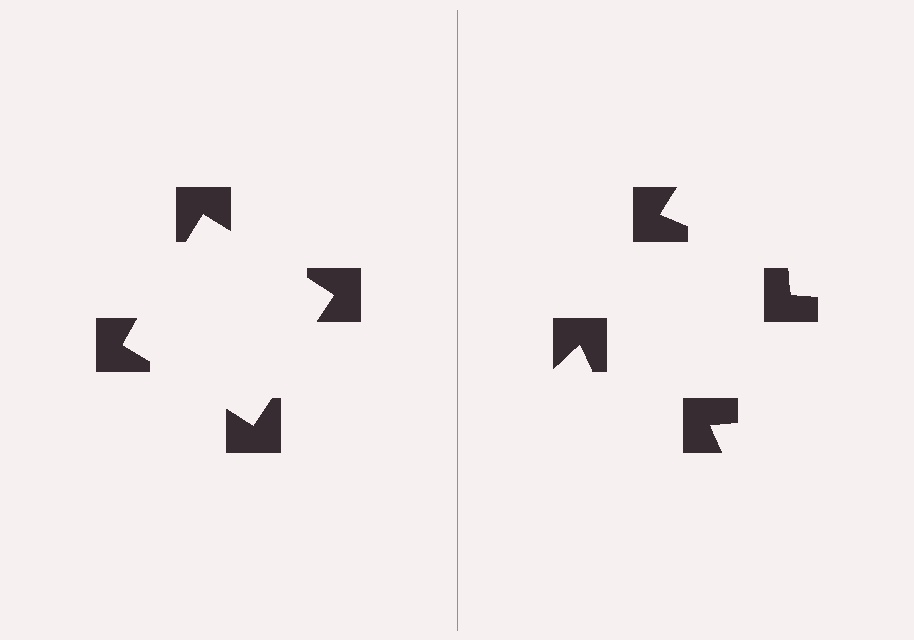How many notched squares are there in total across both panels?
8 — 4 on each side.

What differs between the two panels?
The notched squares are positioned identically on both sides; only the wedge orientations differ. On the left they align to a square; on the right they are misaligned.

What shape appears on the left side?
An illusory square.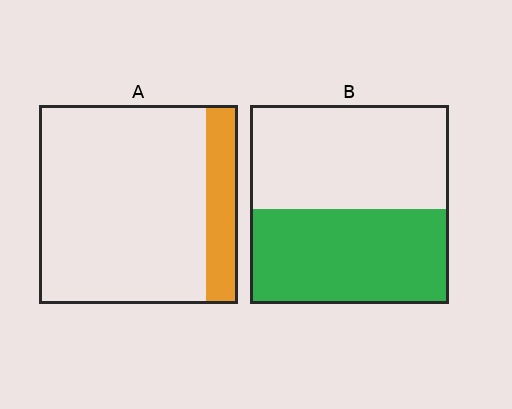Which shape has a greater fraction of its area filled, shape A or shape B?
Shape B.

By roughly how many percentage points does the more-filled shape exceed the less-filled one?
By roughly 30 percentage points (B over A).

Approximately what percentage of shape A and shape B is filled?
A is approximately 15% and B is approximately 50%.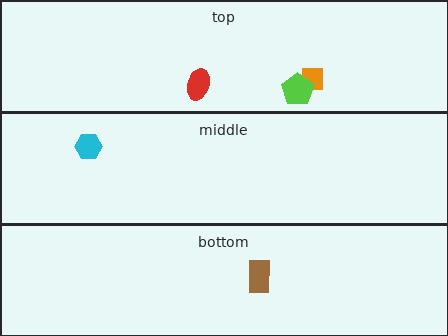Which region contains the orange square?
The top region.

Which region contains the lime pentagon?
The top region.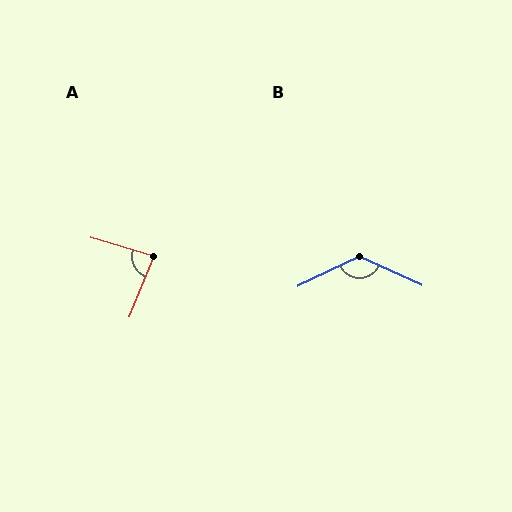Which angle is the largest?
B, at approximately 130 degrees.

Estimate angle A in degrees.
Approximately 85 degrees.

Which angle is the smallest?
A, at approximately 85 degrees.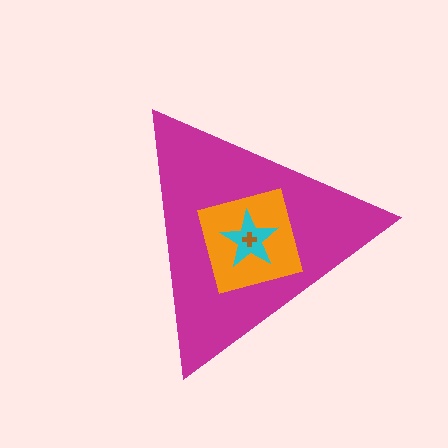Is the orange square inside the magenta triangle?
Yes.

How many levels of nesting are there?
4.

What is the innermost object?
The brown cross.